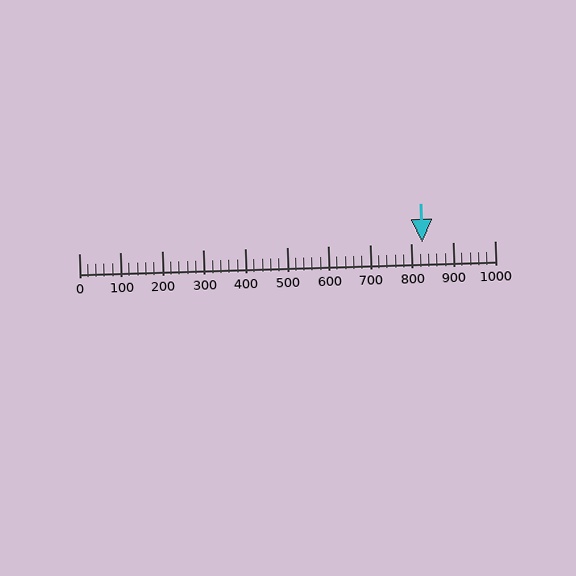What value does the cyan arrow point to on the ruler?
The cyan arrow points to approximately 826.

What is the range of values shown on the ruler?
The ruler shows values from 0 to 1000.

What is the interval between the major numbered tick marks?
The major tick marks are spaced 100 units apart.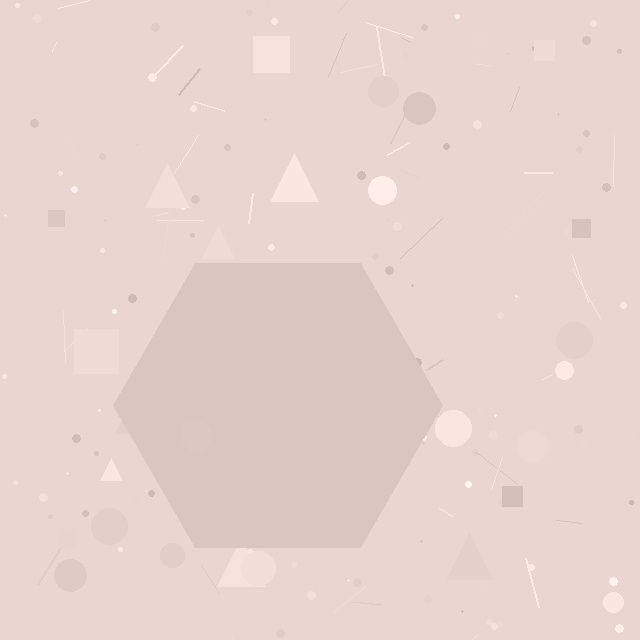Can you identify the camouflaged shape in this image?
The camouflaged shape is a hexagon.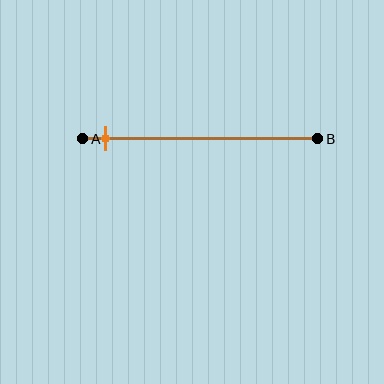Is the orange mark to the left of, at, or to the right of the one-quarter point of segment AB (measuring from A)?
The orange mark is to the left of the one-quarter point of segment AB.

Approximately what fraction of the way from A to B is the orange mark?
The orange mark is approximately 10% of the way from A to B.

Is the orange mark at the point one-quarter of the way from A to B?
No, the mark is at about 10% from A, not at the 25% one-quarter point.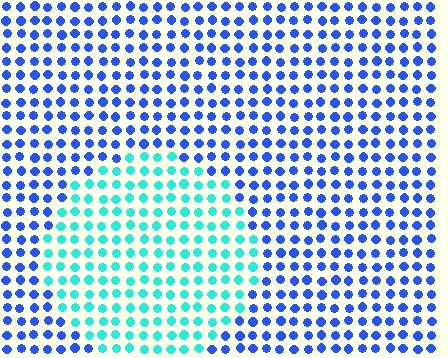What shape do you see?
I see a circle.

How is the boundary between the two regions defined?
The boundary is defined purely by a slight shift in hue (about 54 degrees). Spacing, size, and orientation are identical on both sides.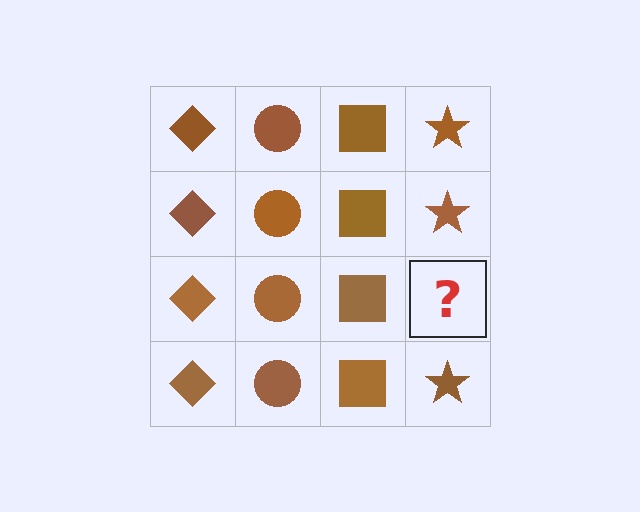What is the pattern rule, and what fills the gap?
The rule is that each column has a consistent shape. The gap should be filled with a brown star.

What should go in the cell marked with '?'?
The missing cell should contain a brown star.